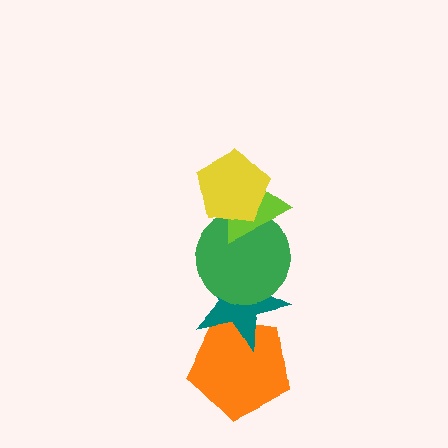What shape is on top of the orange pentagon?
The teal star is on top of the orange pentagon.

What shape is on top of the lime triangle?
The yellow pentagon is on top of the lime triangle.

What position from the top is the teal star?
The teal star is 4th from the top.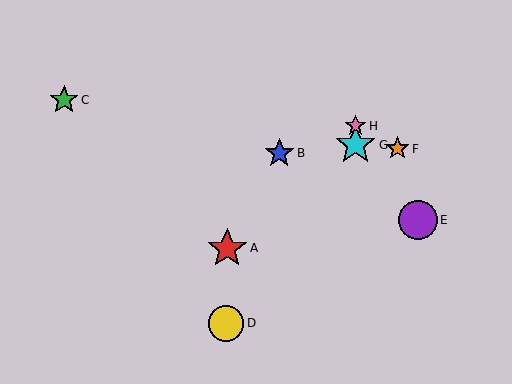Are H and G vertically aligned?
Yes, both are at x≈356.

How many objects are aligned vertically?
2 objects (G, H) are aligned vertically.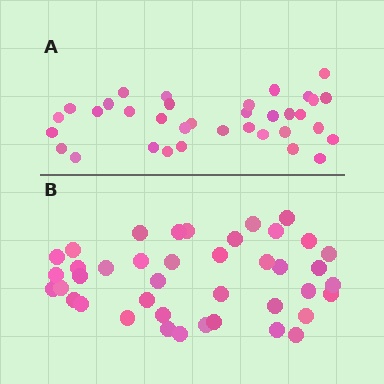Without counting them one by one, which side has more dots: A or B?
Region B (the bottom region) has more dots.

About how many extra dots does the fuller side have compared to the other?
Region B has about 6 more dots than region A.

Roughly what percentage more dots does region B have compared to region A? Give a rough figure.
About 15% more.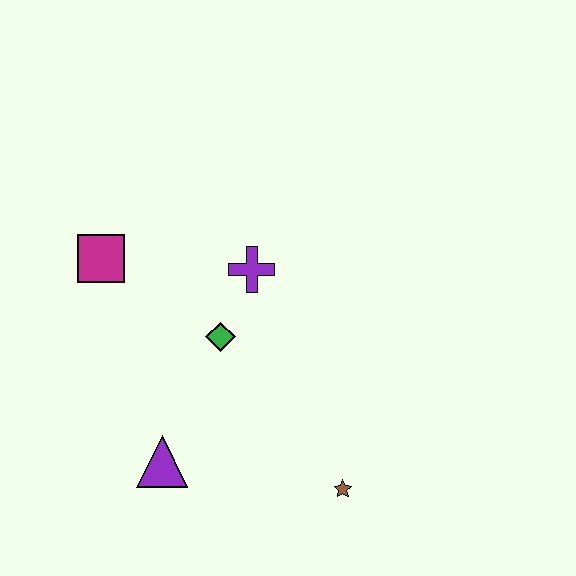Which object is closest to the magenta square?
The green diamond is closest to the magenta square.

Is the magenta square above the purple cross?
Yes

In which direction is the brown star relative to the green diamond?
The brown star is below the green diamond.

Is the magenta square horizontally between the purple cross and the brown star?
No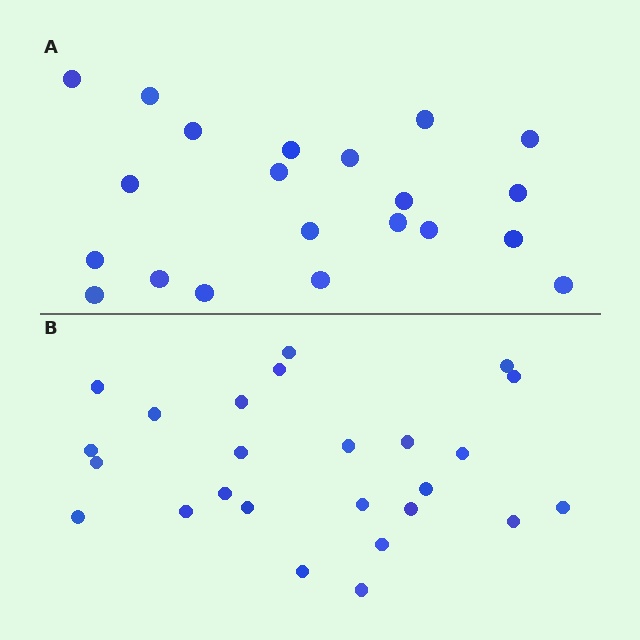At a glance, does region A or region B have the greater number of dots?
Region B (the bottom region) has more dots.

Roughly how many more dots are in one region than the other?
Region B has about 4 more dots than region A.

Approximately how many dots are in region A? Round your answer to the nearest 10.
About 20 dots. (The exact count is 21, which rounds to 20.)